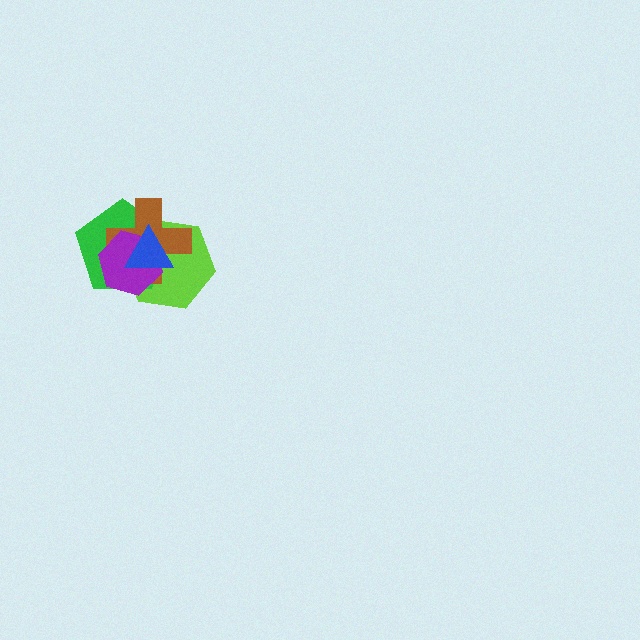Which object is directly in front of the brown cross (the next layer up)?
The purple hexagon is directly in front of the brown cross.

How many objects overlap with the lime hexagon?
4 objects overlap with the lime hexagon.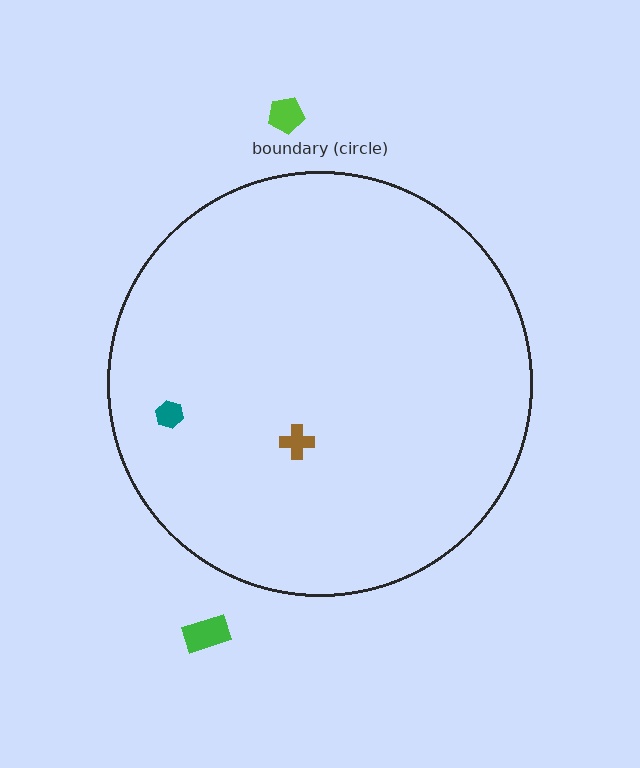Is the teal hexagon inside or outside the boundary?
Inside.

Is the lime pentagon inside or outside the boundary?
Outside.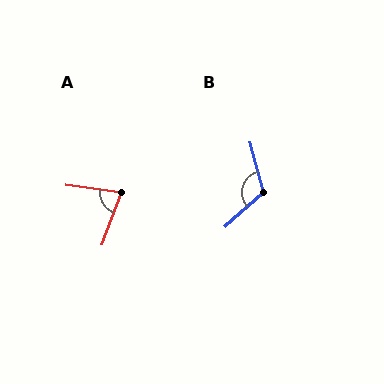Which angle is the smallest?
A, at approximately 78 degrees.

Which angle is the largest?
B, at approximately 118 degrees.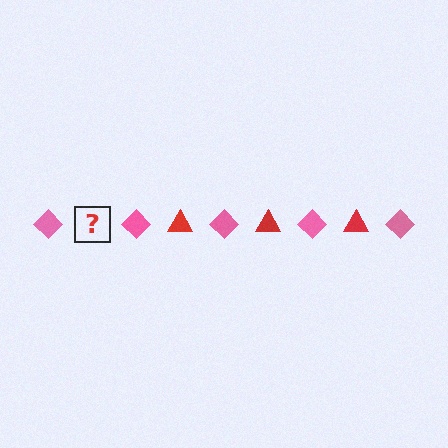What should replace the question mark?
The question mark should be replaced with a red triangle.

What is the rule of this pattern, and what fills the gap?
The rule is that the pattern alternates between pink diamond and red triangle. The gap should be filled with a red triangle.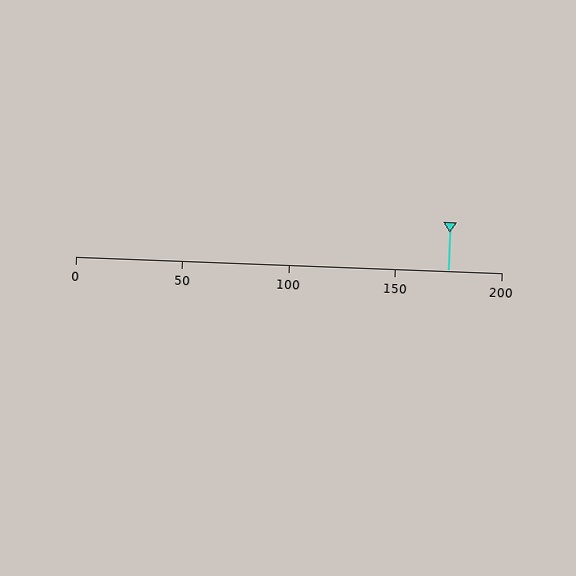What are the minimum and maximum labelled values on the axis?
The axis runs from 0 to 200.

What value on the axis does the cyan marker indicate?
The marker indicates approximately 175.